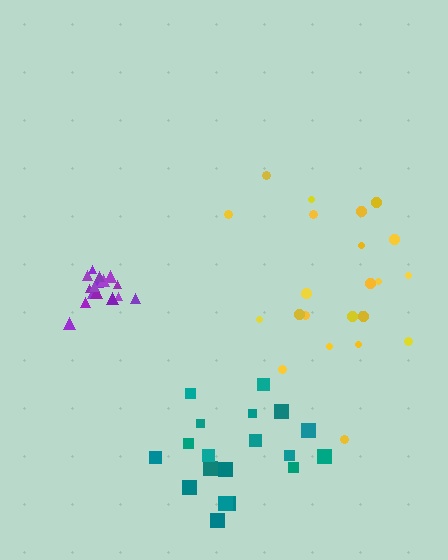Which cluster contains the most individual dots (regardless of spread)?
Yellow (22).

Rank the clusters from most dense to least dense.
purple, teal, yellow.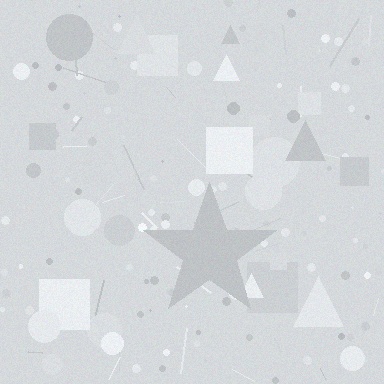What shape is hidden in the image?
A star is hidden in the image.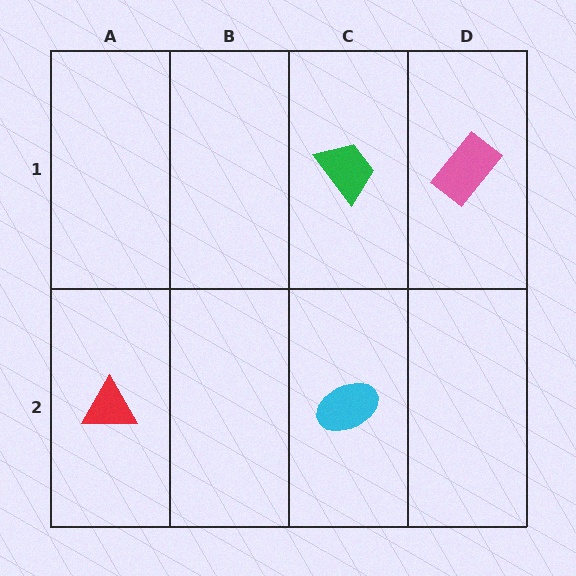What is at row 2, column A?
A red triangle.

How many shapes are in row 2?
2 shapes.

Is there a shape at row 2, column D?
No, that cell is empty.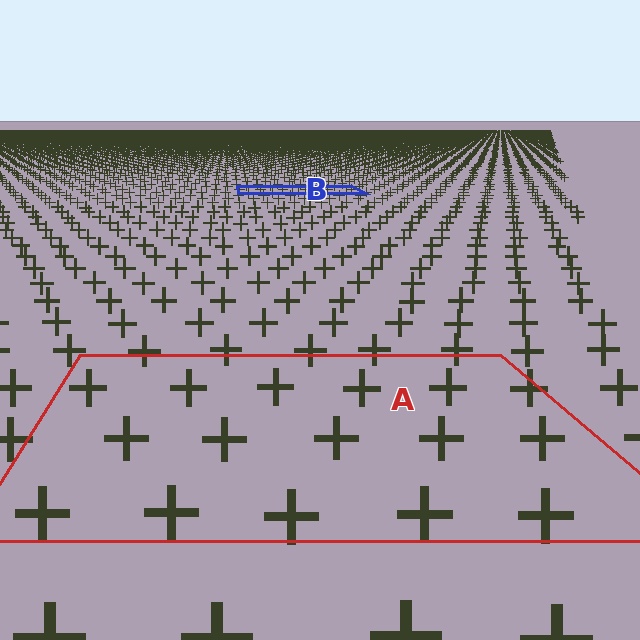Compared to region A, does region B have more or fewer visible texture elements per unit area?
Region B has more texture elements per unit area — they are packed more densely because it is farther away.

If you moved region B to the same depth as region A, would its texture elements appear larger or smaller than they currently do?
They would appear larger. At a closer depth, the same texture elements are projected at a bigger on-screen size.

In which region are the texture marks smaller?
The texture marks are smaller in region B, because it is farther away.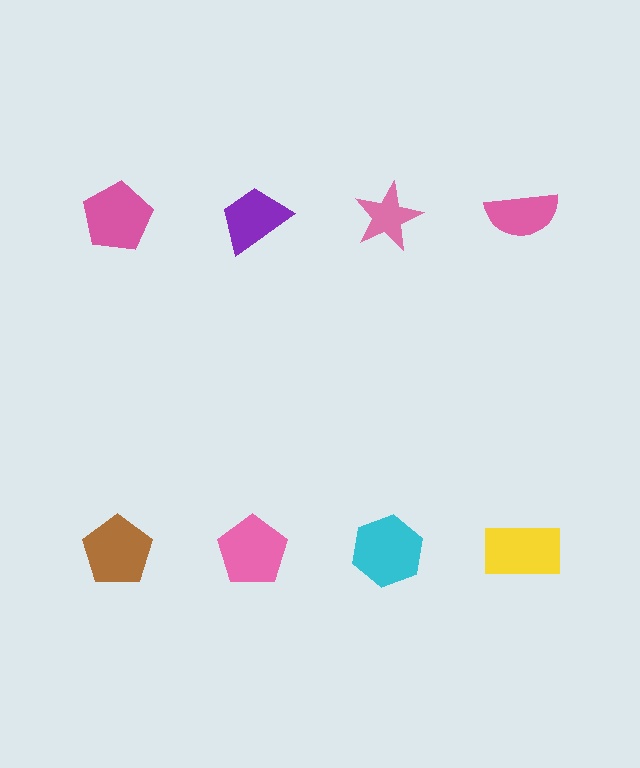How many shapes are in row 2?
4 shapes.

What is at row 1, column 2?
A purple trapezoid.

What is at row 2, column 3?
A cyan hexagon.